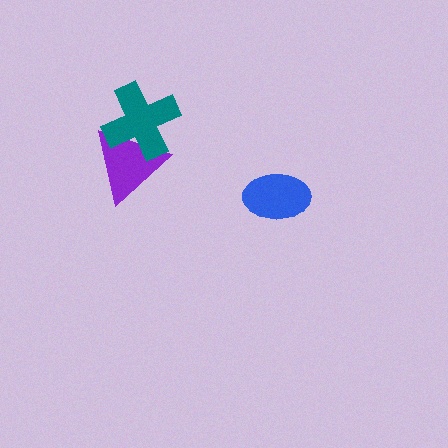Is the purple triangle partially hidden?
Yes, it is partially covered by another shape.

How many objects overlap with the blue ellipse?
0 objects overlap with the blue ellipse.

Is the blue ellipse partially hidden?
No, no other shape covers it.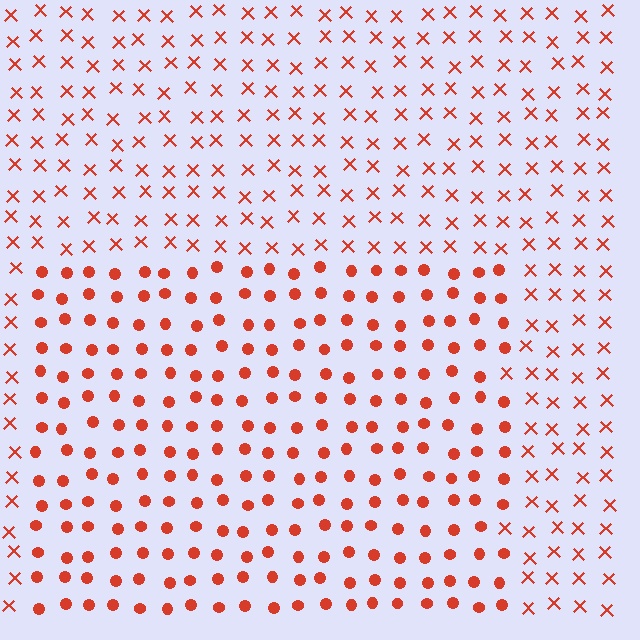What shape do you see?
I see a rectangle.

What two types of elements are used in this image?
The image uses circles inside the rectangle region and X marks outside it.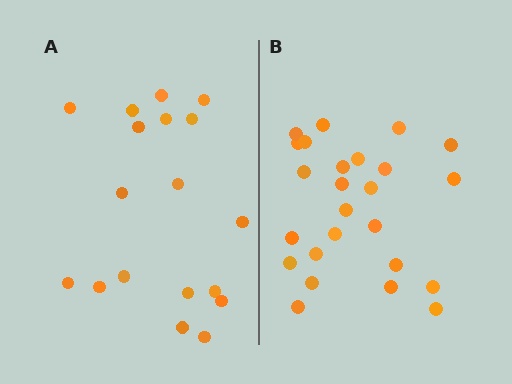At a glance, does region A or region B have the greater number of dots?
Region B (the right region) has more dots.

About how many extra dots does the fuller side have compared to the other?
Region B has roughly 8 or so more dots than region A.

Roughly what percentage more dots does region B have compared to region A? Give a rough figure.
About 40% more.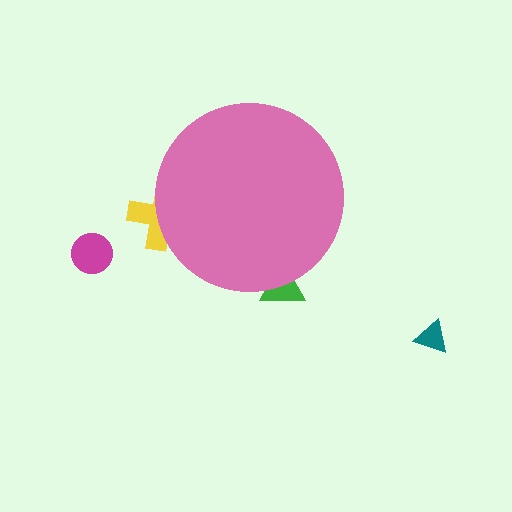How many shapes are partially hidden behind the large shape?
2 shapes are partially hidden.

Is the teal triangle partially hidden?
No, the teal triangle is fully visible.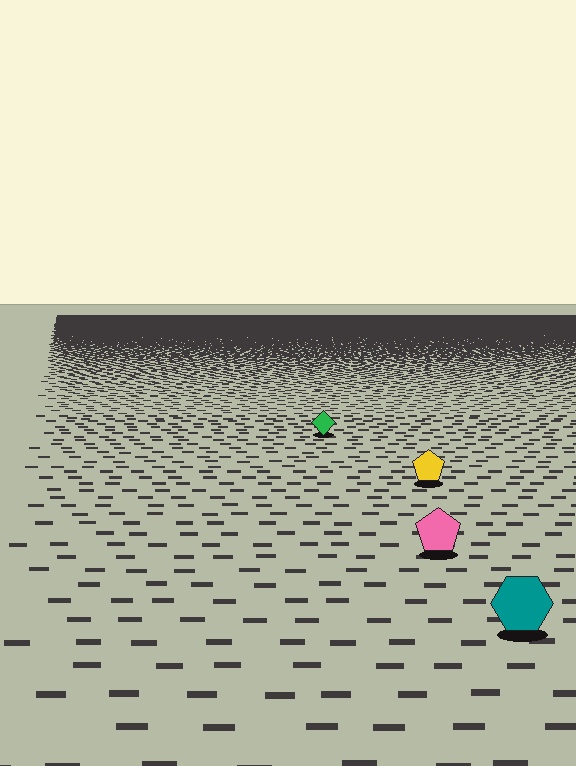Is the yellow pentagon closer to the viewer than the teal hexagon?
No. The teal hexagon is closer — you can tell from the texture gradient: the ground texture is coarser near it.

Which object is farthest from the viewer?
The green diamond is farthest from the viewer. It appears smaller and the ground texture around it is denser.